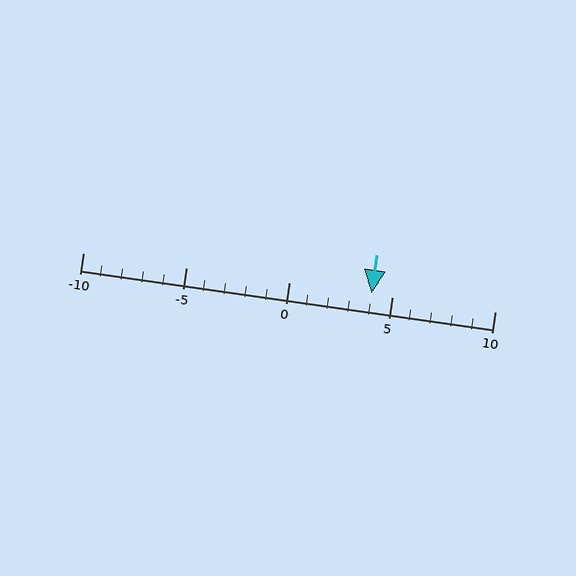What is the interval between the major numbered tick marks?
The major tick marks are spaced 5 units apart.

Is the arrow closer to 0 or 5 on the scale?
The arrow is closer to 5.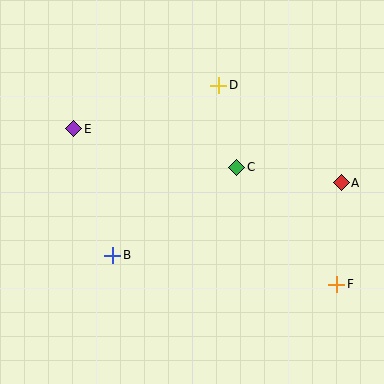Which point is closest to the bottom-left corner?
Point B is closest to the bottom-left corner.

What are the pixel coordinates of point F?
Point F is at (337, 284).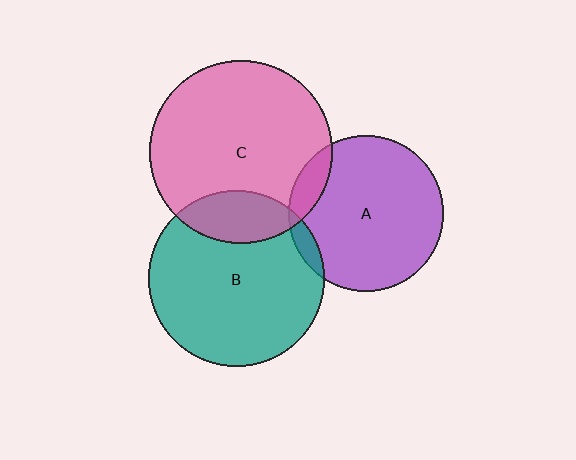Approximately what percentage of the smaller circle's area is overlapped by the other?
Approximately 10%.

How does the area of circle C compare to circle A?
Approximately 1.4 times.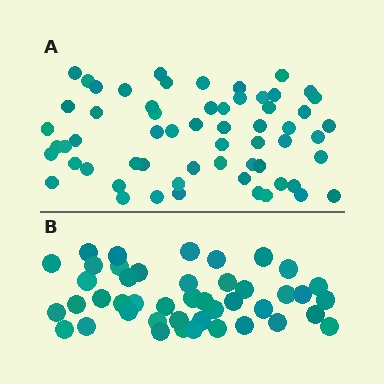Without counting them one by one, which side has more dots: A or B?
Region A (the top region) has more dots.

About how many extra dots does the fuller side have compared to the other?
Region A has approximately 15 more dots than region B.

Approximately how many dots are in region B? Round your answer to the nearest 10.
About 40 dots. (The exact count is 44, which rounds to 40.)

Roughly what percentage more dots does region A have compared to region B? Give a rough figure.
About 35% more.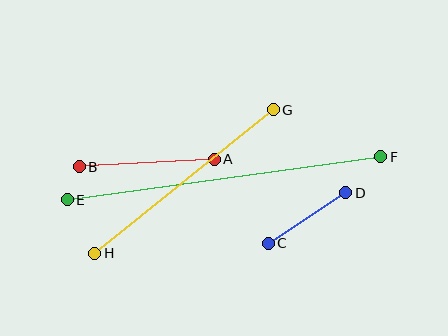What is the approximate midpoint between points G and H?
The midpoint is at approximately (184, 182) pixels.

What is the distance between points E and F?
The distance is approximately 316 pixels.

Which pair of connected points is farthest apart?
Points E and F are farthest apart.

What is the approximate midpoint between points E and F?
The midpoint is at approximately (224, 178) pixels.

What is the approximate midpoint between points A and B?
The midpoint is at approximately (147, 163) pixels.